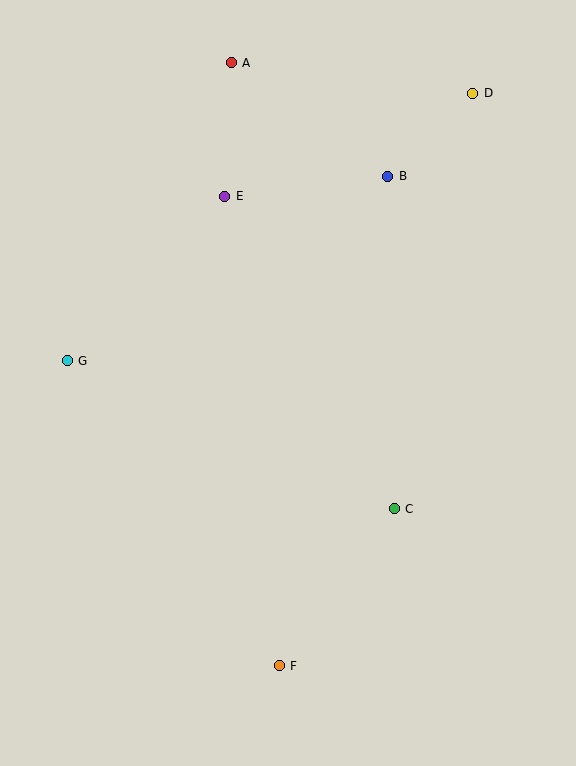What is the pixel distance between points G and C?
The distance between G and C is 359 pixels.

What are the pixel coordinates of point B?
Point B is at (388, 176).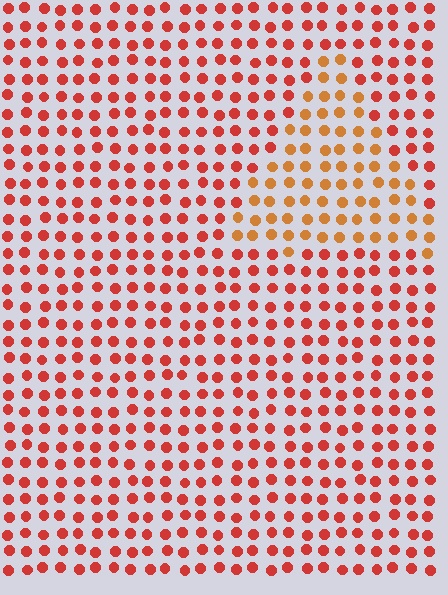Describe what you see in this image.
The image is filled with small red elements in a uniform arrangement. A triangle-shaped region is visible where the elements are tinted to a slightly different hue, forming a subtle color boundary.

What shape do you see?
I see a triangle.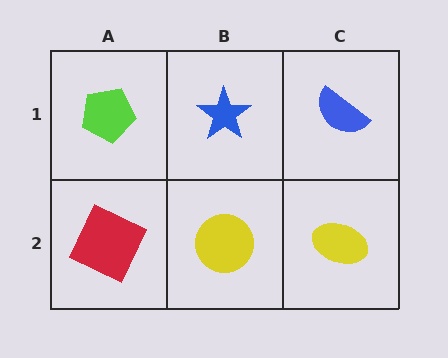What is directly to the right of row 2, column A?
A yellow circle.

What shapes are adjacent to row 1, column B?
A yellow circle (row 2, column B), a lime pentagon (row 1, column A), a blue semicircle (row 1, column C).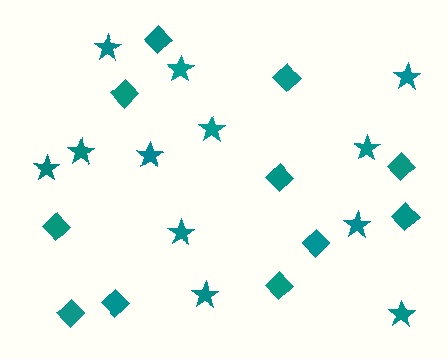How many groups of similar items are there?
There are 2 groups: one group of stars (12) and one group of diamonds (11).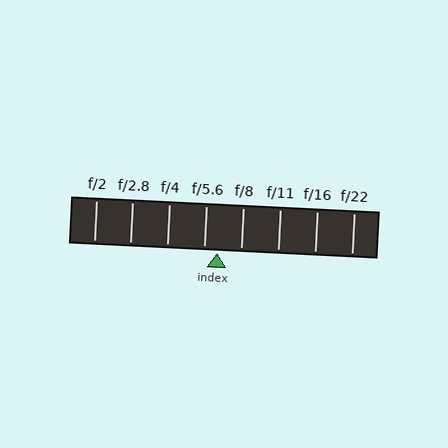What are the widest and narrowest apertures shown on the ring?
The widest aperture shown is f/2 and the narrowest is f/22.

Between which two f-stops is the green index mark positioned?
The index mark is between f/5.6 and f/8.